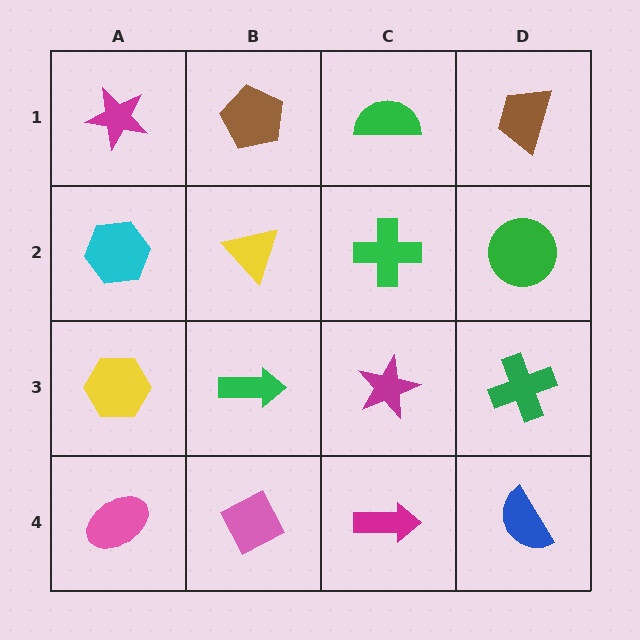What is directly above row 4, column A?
A yellow hexagon.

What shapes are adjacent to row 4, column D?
A green cross (row 3, column D), a magenta arrow (row 4, column C).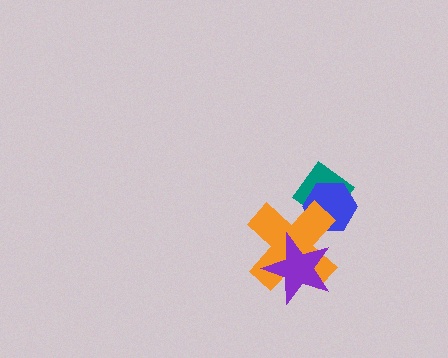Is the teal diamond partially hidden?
Yes, it is partially covered by another shape.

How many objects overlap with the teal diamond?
2 objects overlap with the teal diamond.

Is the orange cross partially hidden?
Yes, it is partially covered by another shape.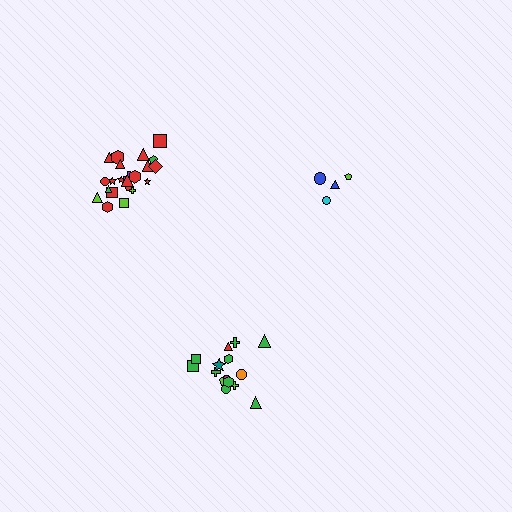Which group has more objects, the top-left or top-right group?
The top-left group.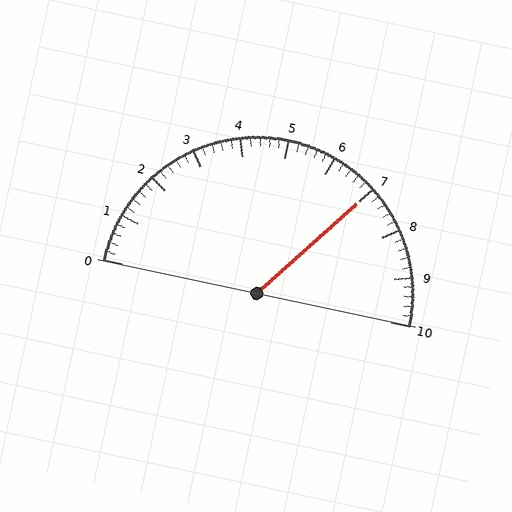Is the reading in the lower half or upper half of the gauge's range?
The reading is in the upper half of the range (0 to 10).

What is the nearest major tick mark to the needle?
The nearest major tick mark is 7.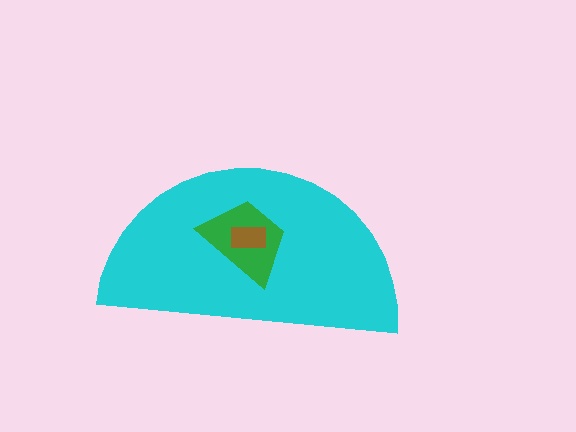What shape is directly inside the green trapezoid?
The brown rectangle.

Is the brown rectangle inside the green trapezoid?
Yes.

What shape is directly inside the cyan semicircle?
The green trapezoid.